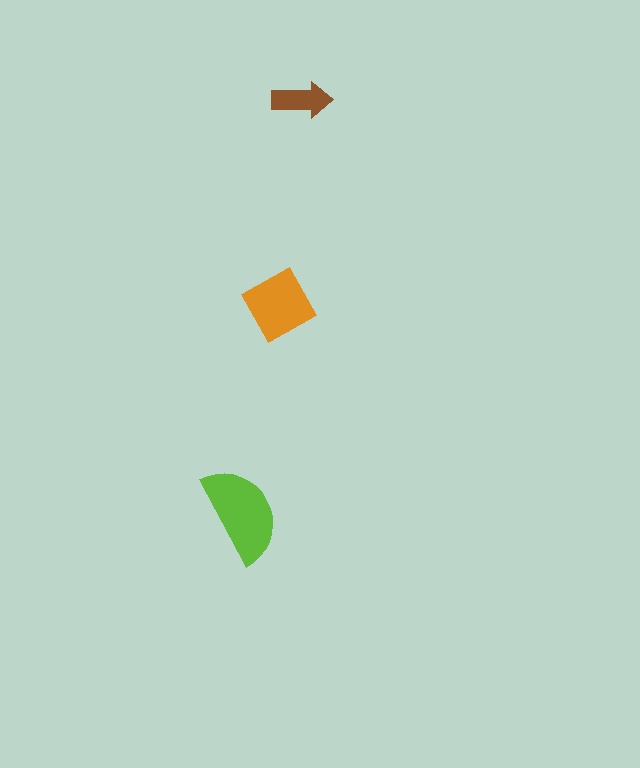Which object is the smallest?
The brown arrow.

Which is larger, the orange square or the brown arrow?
The orange square.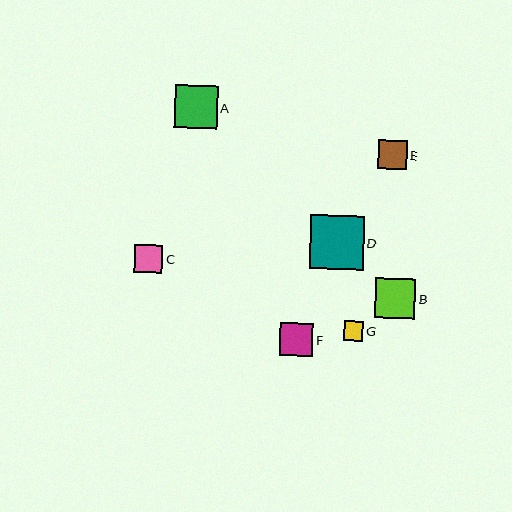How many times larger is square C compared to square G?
Square C is approximately 1.4 times the size of square G.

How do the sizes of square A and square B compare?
Square A and square B are approximately the same size.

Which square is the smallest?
Square G is the smallest with a size of approximately 20 pixels.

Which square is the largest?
Square D is the largest with a size of approximately 54 pixels.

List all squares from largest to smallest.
From largest to smallest: D, A, B, F, E, C, G.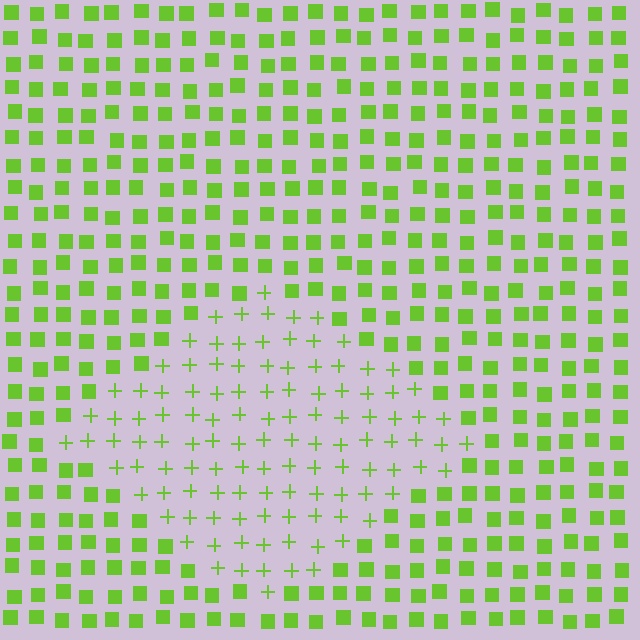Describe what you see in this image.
The image is filled with small lime elements arranged in a uniform grid. A diamond-shaped region contains plus signs, while the surrounding area contains squares. The boundary is defined purely by the change in element shape.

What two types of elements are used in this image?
The image uses plus signs inside the diamond region and squares outside it.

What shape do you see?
I see a diamond.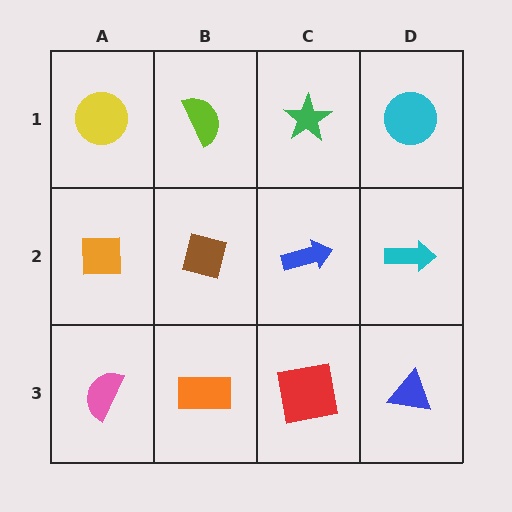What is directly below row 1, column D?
A cyan arrow.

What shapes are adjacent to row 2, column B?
A lime semicircle (row 1, column B), an orange rectangle (row 3, column B), an orange square (row 2, column A), a blue arrow (row 2, column C).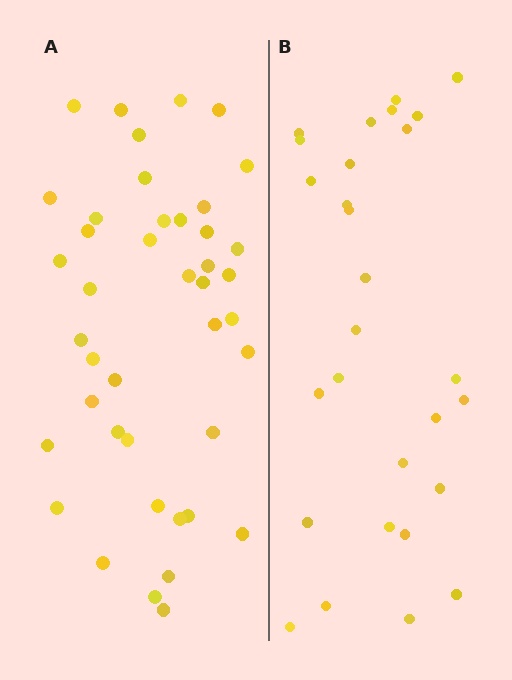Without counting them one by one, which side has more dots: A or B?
Region A (the left region) has more dots.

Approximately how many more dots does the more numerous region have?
Region A has approximately 15 more dots than region B.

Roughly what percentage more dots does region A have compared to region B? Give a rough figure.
About 50% more.